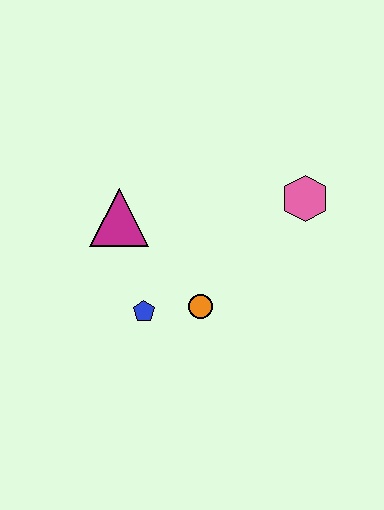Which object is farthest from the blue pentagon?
The pink hexagon is farthest from the blue pentagon.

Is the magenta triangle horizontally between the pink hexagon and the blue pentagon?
No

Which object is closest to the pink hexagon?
The orange circle is closest to the pink hexagon.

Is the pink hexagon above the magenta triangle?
Yes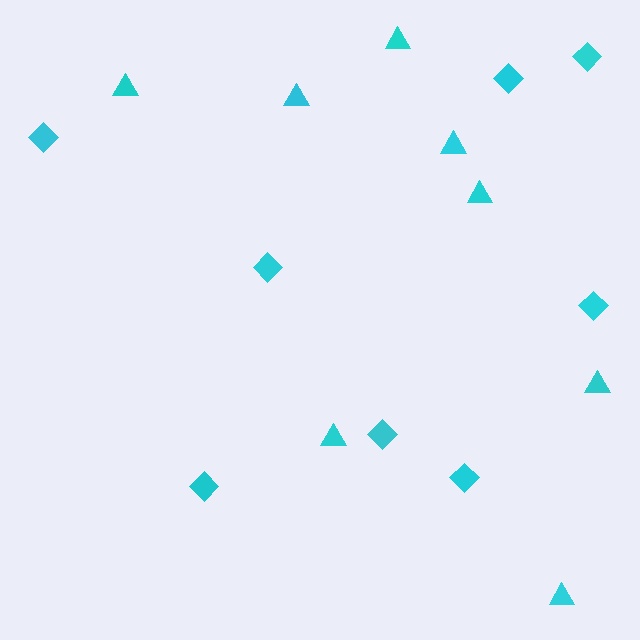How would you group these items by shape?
There are 2 groups: one group of triangles (8) and one group of diamonds (8).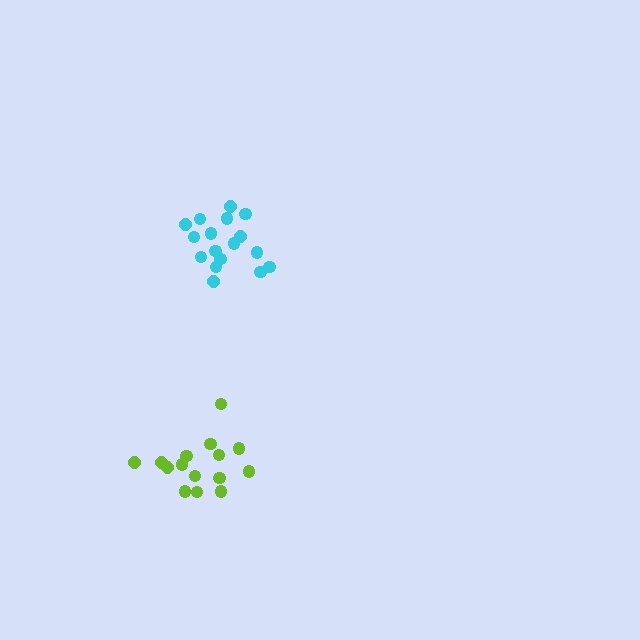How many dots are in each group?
Group 1: 17 dots, Group 2: 15 dots (32 total).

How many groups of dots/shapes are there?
There are 2 groups.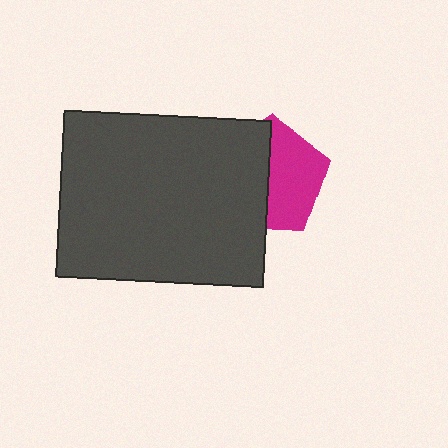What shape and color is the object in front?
The object in front is a dark gray rectangle.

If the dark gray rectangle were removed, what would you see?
You would see the complete magenta pentagon.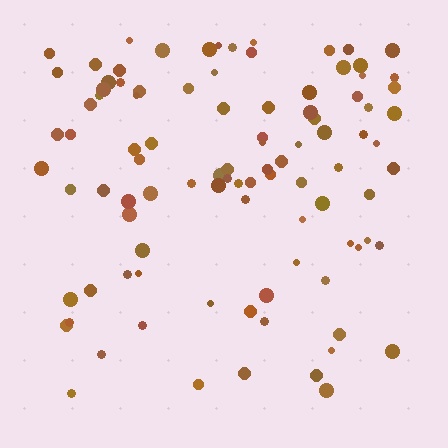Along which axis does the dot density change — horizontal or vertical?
Vertical.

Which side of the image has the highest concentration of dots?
The top.